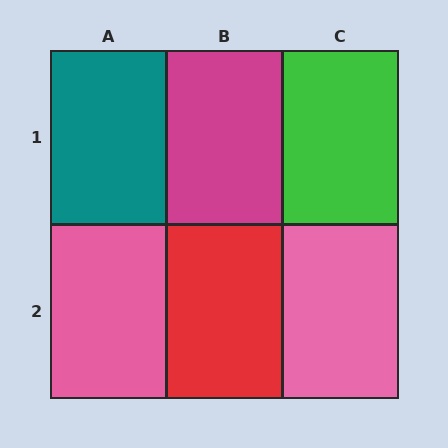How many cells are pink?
2 cells are pink.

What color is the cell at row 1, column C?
Green.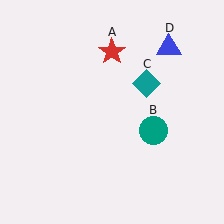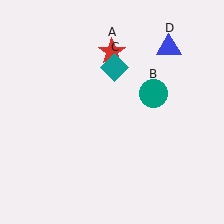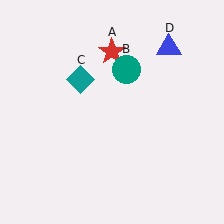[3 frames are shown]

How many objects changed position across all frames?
2 objects changed position: teal circle (object B), teal diamond (object C).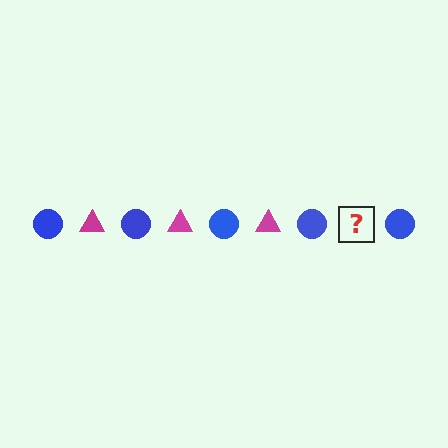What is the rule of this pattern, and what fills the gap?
The rule is that the pattern alternates between blue circle and magenta triangle. The gap should be filled with a magenta triangle.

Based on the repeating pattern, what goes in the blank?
The blank should be a magenta triangle.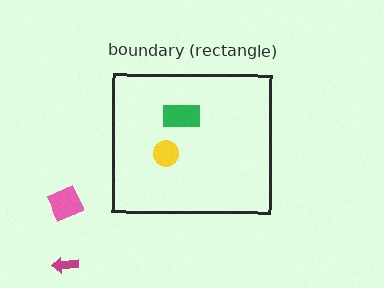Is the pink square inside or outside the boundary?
Outside.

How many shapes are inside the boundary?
2 inside, 2 outside.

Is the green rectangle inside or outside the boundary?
Inside.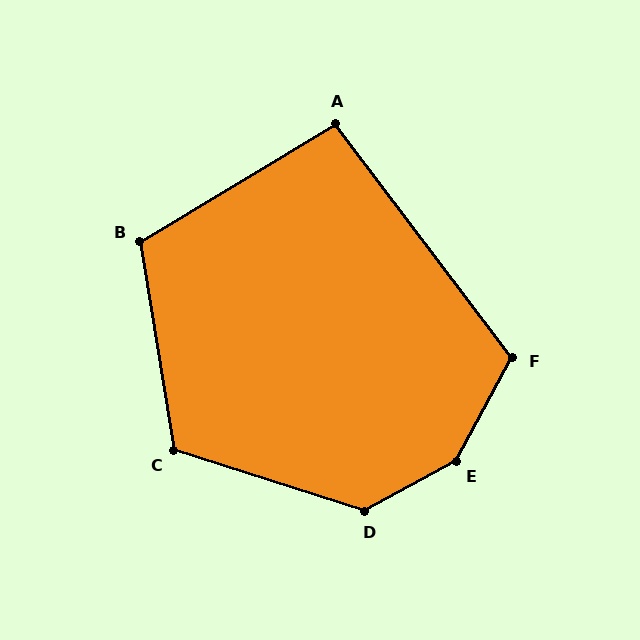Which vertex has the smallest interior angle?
A, at approximately 96 degrees.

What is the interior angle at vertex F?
Approximately 114 degrees (obtuse).